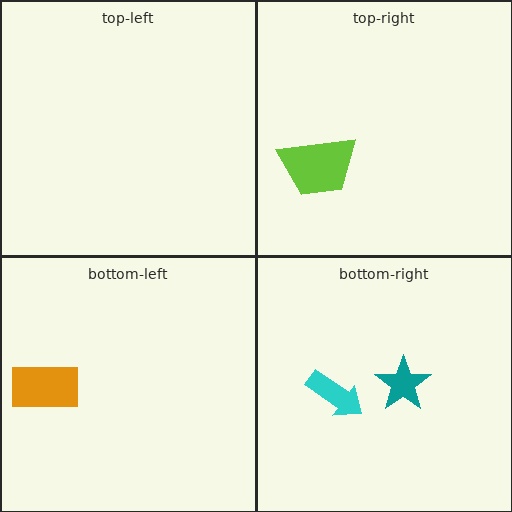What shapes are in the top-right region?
The lime trapezoid.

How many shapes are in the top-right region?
1.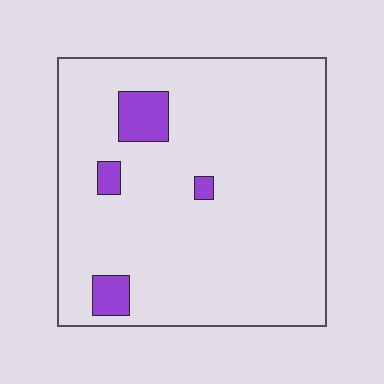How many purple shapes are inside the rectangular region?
4.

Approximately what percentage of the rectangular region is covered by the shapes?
Approximately 5%.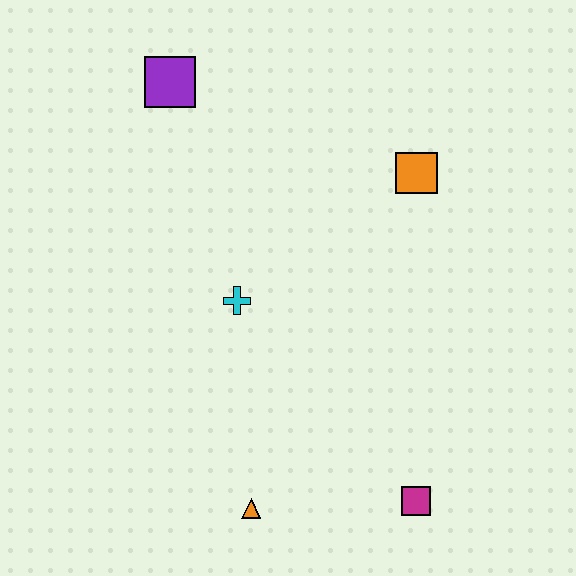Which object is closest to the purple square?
The cyan cross is closest to the purple square.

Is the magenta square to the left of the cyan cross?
No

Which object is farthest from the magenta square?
The purple square is farthest from the magenta square.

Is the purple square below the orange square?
No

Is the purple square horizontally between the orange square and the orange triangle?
No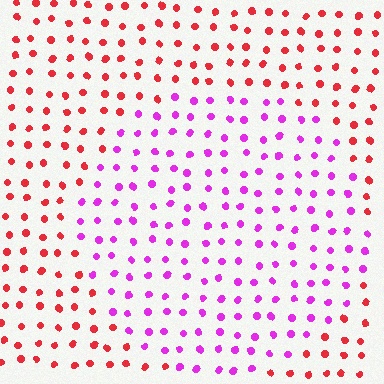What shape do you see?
I see a circle.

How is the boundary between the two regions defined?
The boundary is defined purely by a slight shift in hue (about 56 degrees). Spacing, size, and orientation are identical on both sides.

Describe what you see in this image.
The image is filled with small red elements in a uniform arrangement. A circle-shaped region is visible where the elements are tinted to a slightly different hue, forming a subtle color boundary.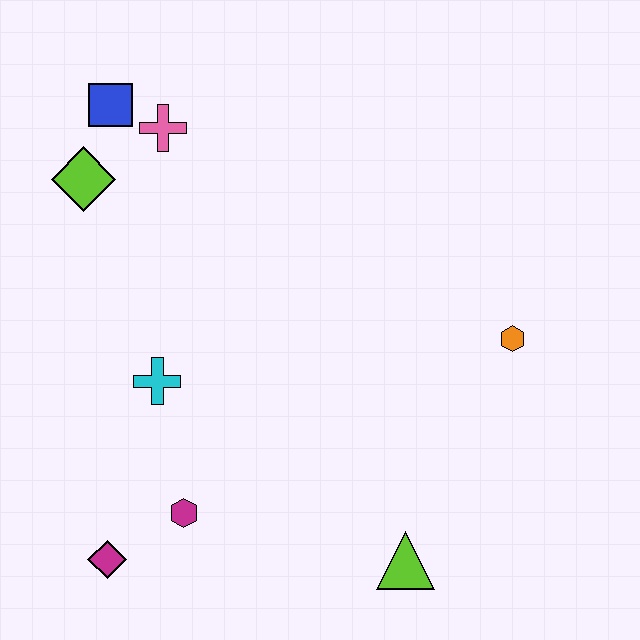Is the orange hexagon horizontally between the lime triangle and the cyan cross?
No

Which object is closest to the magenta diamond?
The magenta hexagon is closest to the magenta diamond.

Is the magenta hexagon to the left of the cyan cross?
No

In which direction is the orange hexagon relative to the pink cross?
The orange hexagon is to the right of the pink cross.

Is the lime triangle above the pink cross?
No